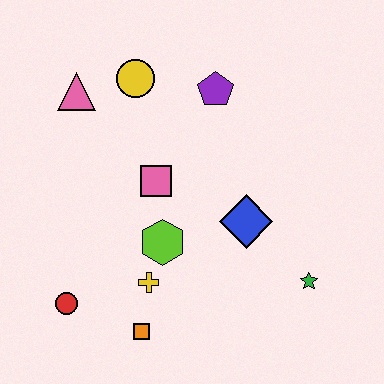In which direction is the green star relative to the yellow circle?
The green star is below the yellow circle.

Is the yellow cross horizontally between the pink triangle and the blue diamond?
Yes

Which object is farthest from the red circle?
The purple pentagon is farthest from the red circle.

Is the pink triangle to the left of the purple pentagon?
Yes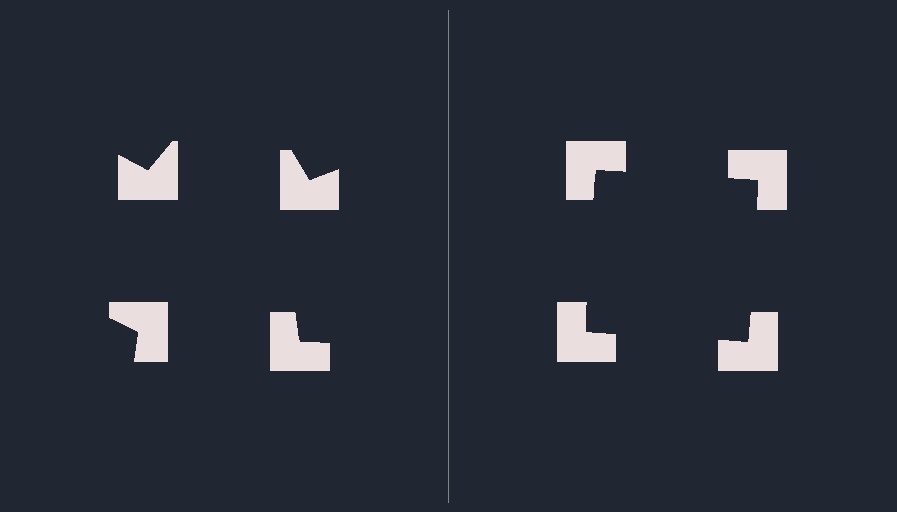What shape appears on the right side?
An illusory square.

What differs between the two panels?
The notched squares are positioned identically on both sides; only the wedge orientations differ. On the right they align to a square; on the left they are misaligned.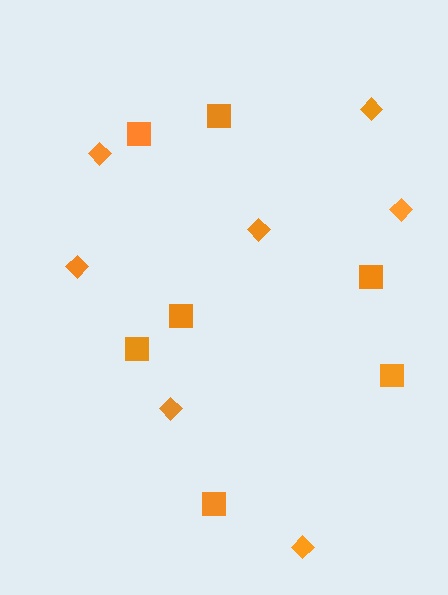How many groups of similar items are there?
There are 2 groups: one group of squares (7) and one group of diamonds (7).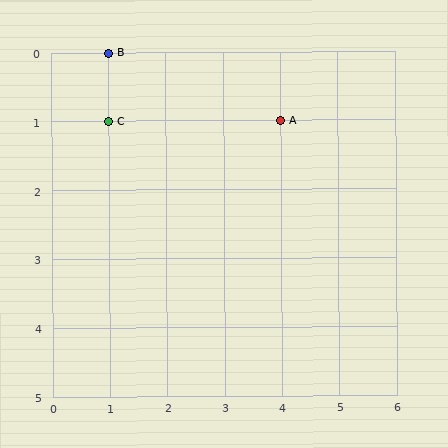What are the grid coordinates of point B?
Point B is at grid coordinates (1, 0).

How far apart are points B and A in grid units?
Points B and A are 3 columns and 1 row apart (about 3.2 grid units diagonally).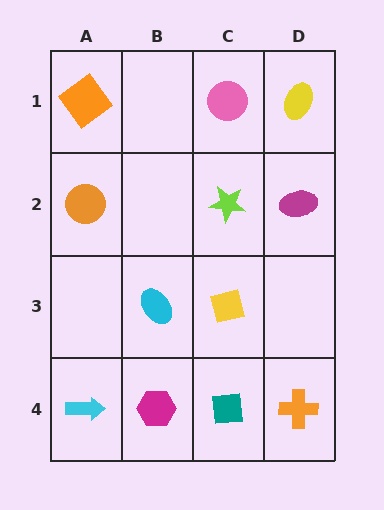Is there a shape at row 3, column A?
No, that cell is empty.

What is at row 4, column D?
An orange cross.